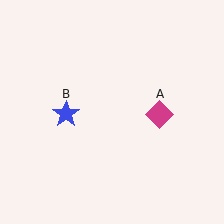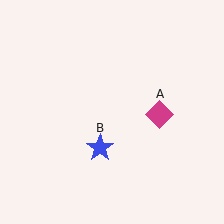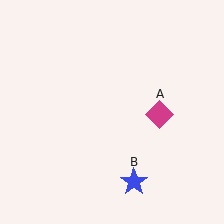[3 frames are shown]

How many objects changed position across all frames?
1 object changed position: blue star (object B).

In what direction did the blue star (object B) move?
The blue star (object B) moved down and to the right.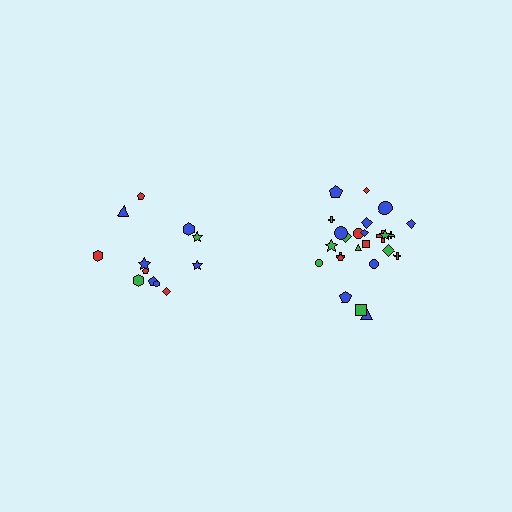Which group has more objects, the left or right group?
The right group.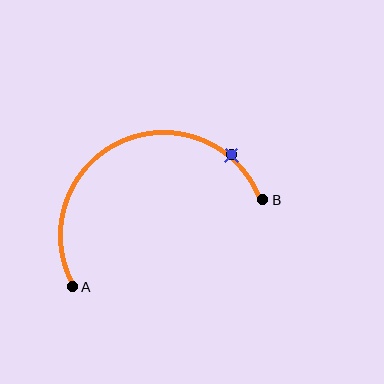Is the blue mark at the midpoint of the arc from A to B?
No. The blue mark lies on the arc but is closer to endpoint B. The arc midpoint would be at the point on the curve equidistant along the arc from both A and B.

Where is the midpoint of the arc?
The arc midpoint is the point on the curve farthest from the straight line joining A and B. It sits above that line.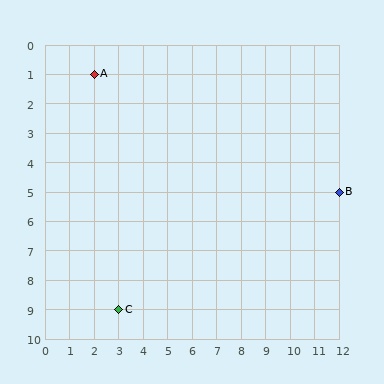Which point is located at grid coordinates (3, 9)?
Point C is at (3, 9).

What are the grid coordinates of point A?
Point A is at grid coordinates (2, 1).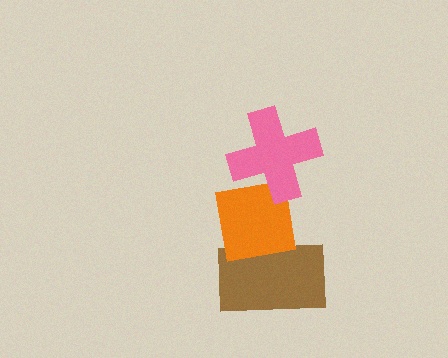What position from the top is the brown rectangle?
The brown rectangle is 3rd from the top.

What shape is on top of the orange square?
The pink cross is on top of the orange square.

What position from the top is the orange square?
The orange square is 2nd from the top.